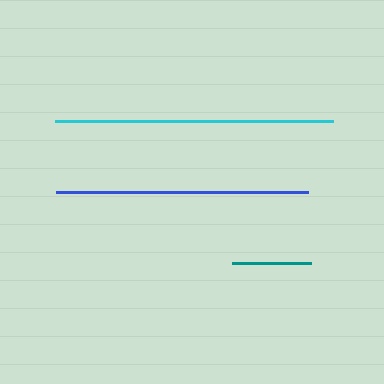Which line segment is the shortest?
The teal line is the shortest at approximately 80 pixels.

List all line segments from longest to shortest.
From longest to shortest: cyan, blue, teal.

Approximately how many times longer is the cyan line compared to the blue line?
The cyan line is approximately 1.1 times the length of the blue line.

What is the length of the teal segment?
The teal segment is approximately 80 pixels long.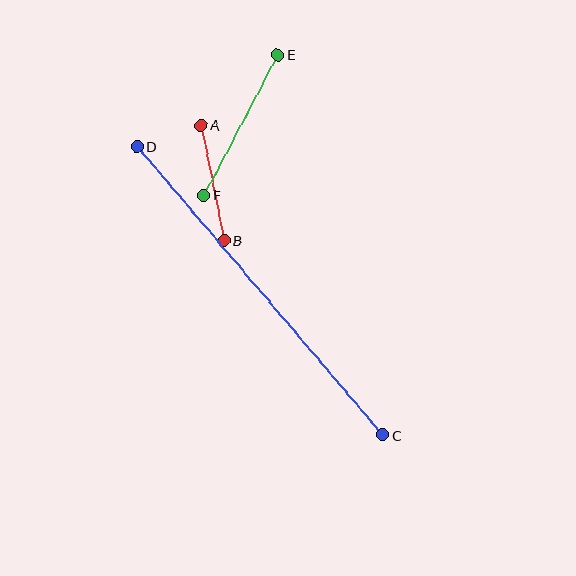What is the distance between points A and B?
The distance is approximately 118 pixels.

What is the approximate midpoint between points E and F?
The midpoint is at approximately (241, 125) pixels.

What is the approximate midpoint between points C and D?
The midpoint is at approximately (260, 291) pixels.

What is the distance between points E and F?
The distance is approximately 159 pixels.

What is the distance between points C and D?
The distance is approximately 379 pixels.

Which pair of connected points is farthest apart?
Points C and D are farthest apart.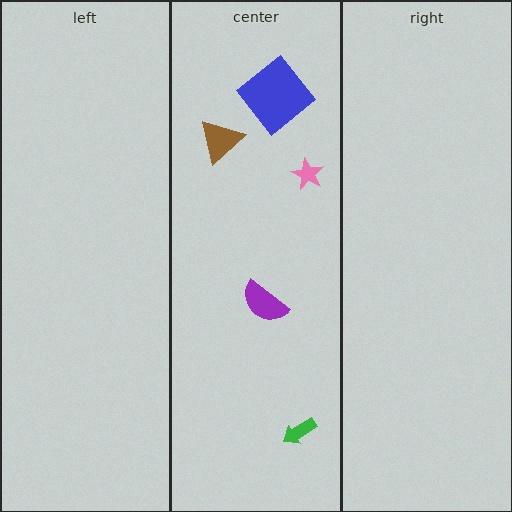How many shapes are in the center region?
5.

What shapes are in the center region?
The brown triangle, the green arrow, the blue diamond, the pink star, the purple semicircle.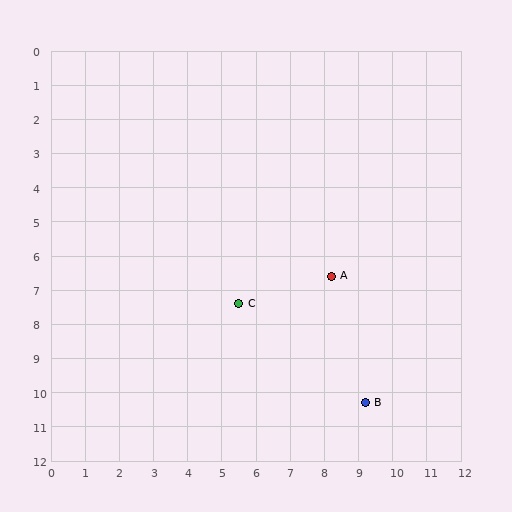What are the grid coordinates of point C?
Point C is at approximately (5.5, 7.4).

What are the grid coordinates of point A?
Point A is at approximately (8.2, 6.6).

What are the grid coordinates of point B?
Point B is at approximately (9.2, 10.3).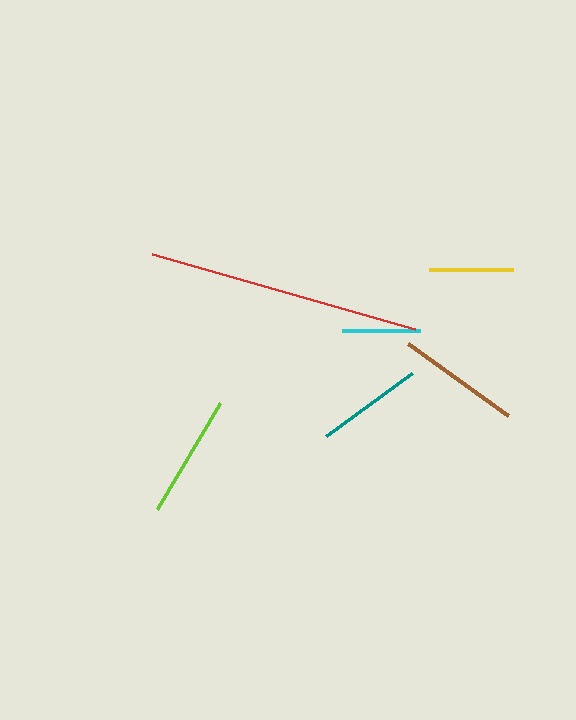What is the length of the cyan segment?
The cyan segment is approximately 78 pixels long.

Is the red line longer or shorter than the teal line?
The red line is longer than the teal line.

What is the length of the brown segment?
The brown segment is approximately 123 pixels long.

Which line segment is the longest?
The red line is the longest at approximately 273 pixels.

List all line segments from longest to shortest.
From longest to shortest: red, lime, brown, teal, yellow, cyan.